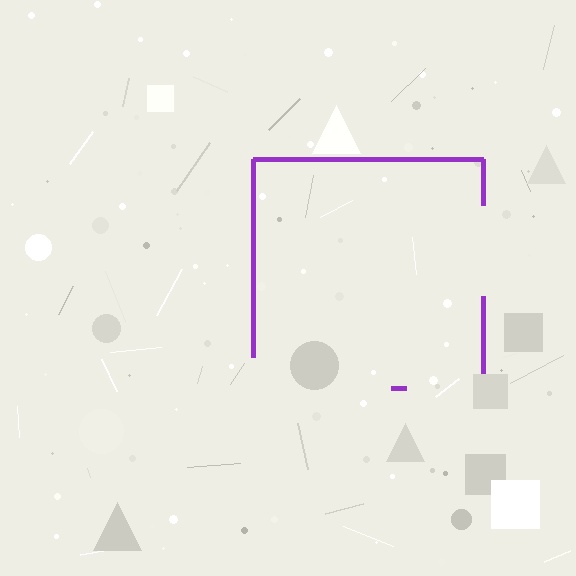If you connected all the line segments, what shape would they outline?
They would outline a square.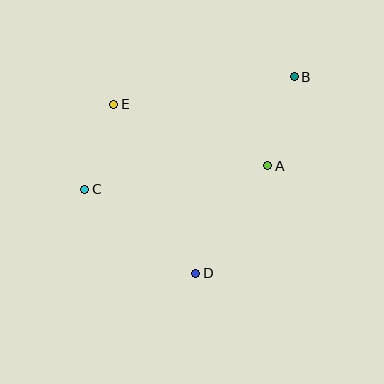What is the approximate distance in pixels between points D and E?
The distance between D and E is approximately 188 pixels.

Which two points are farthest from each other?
Points B and C are farthest from each other.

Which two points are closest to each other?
Points C and E are closest to each other.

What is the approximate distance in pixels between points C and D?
The distance between C and D is approximately 139 pixels.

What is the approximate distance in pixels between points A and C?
The distance between A and C is approximately 184 pixels.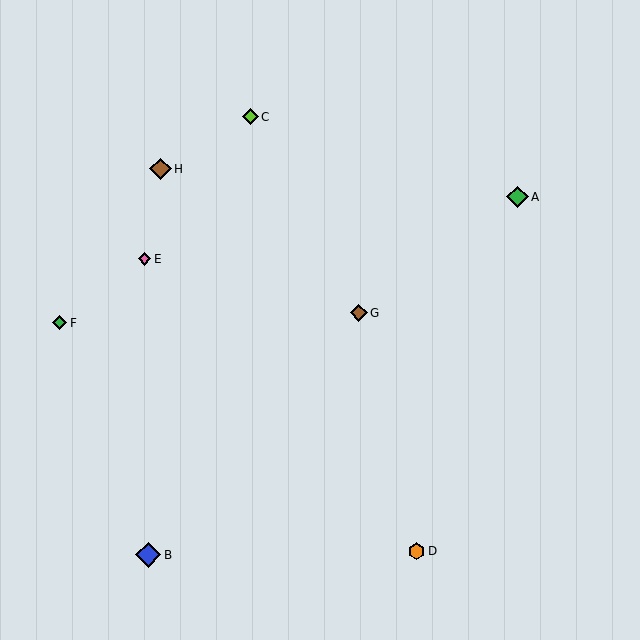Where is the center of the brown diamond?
The center of the brown diamond is at (359, 313).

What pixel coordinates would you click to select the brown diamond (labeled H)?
Click at (161, 169) to select the brown diamond H.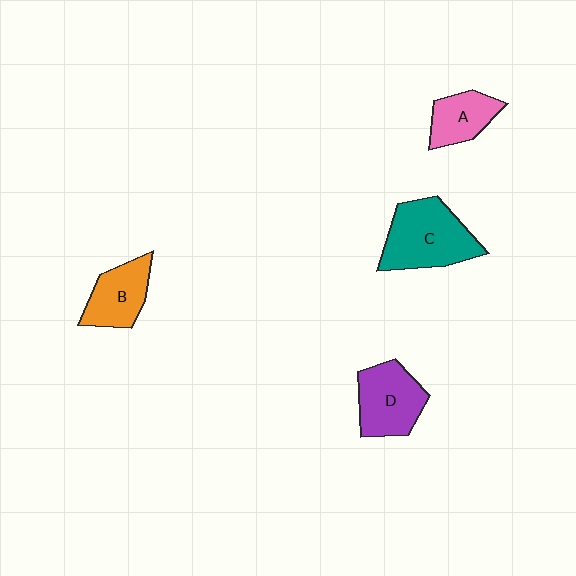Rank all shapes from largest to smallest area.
From largest to smallest: C (teal), D (purple), B (orange), A (pink).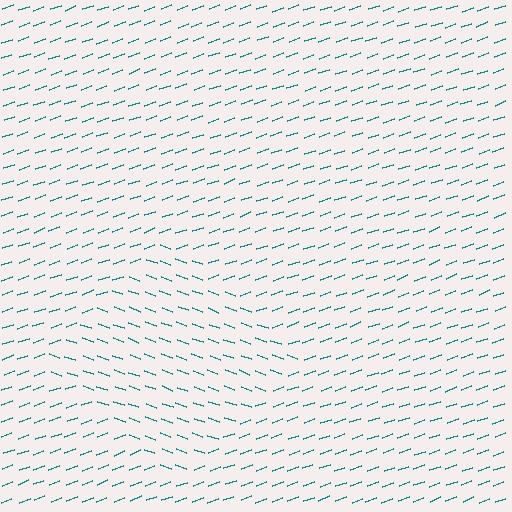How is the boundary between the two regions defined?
The boundary is defined purely by a change in line orientation (approximately 39 degrees difference). All lines are the same color and thickness.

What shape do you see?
I see a diamond.